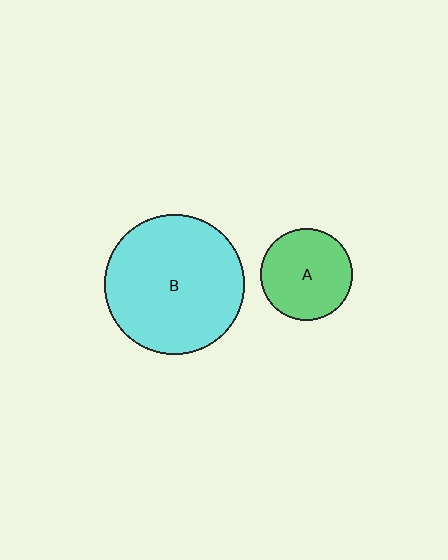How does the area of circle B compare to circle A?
Approximately 2.3 times.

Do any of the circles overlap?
No, none of the circles overlap.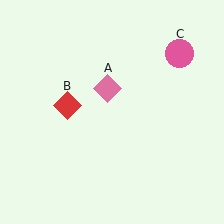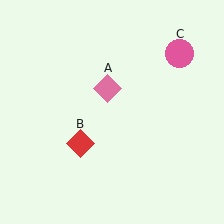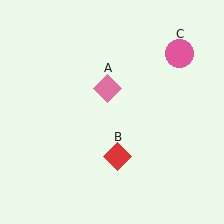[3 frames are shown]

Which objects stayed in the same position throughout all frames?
Pink diamond (object A) and pink circle (object C) remained stationary.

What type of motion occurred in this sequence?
The red diamond (object B) rotated counterclockwise around the center of the scene.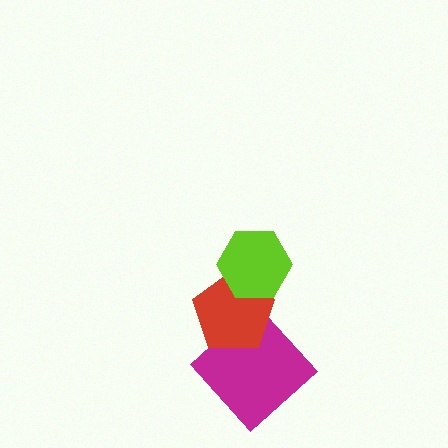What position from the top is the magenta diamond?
The magenta diamond is 3rd from the top.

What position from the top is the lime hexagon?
The lime hexagon is 1st from the top.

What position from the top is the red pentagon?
The red pentagon is 2nd from the top.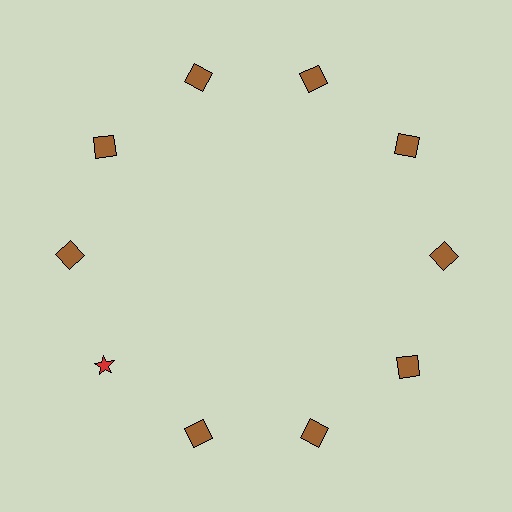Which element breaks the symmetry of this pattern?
The red star at roughly the 8 o'clock position breaks the symmetry. All other shapes are brown squares.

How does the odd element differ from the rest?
It differs in both color (red instead of brown) and shape (star instead of square).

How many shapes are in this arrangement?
There are 10 shapes arranged in a ring pattern.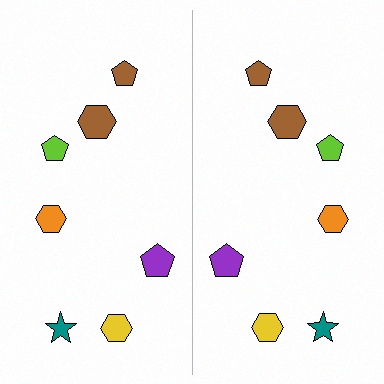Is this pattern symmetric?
Yes, this pattern has bilateral (reflection) symmetry.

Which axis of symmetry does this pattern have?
The pattern has a vertical axis of symmetry running through the center of the image.